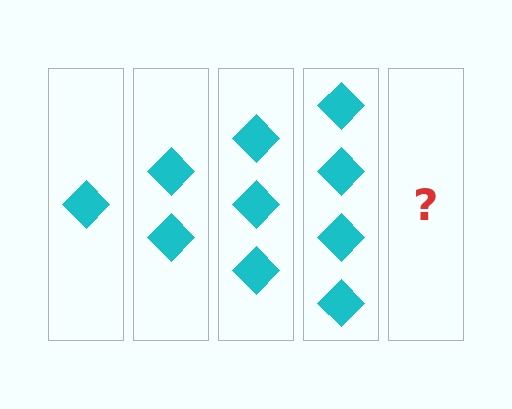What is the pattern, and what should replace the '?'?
The pattern is that each step adds one more diamond. The '?' should be 5 diamonds.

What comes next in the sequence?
The next element should be 5 diamonds.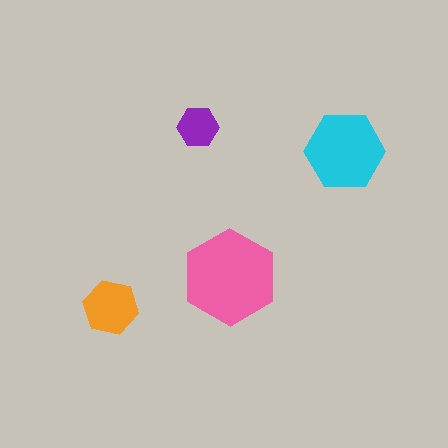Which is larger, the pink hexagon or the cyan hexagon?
The pink one.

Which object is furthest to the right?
The cyan hexagon is rightmost.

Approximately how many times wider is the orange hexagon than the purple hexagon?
About 1.5 times wider.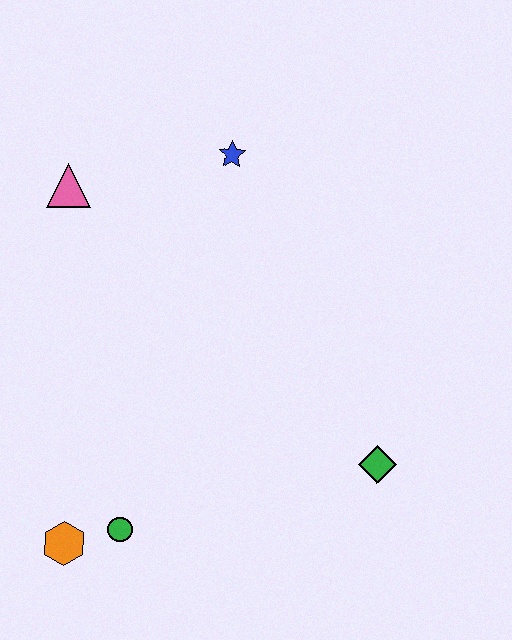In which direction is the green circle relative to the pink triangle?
The green circle is below the pink triangle.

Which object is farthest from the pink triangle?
The green diamond is farthest from the pink triangle.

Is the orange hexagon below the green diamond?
Yes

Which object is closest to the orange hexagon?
The green circle is closest to the orange hexagon.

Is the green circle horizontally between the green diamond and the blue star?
No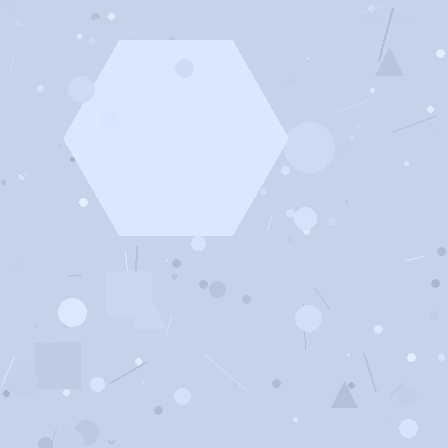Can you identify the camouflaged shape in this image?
The camouflaged shape is a hexagon.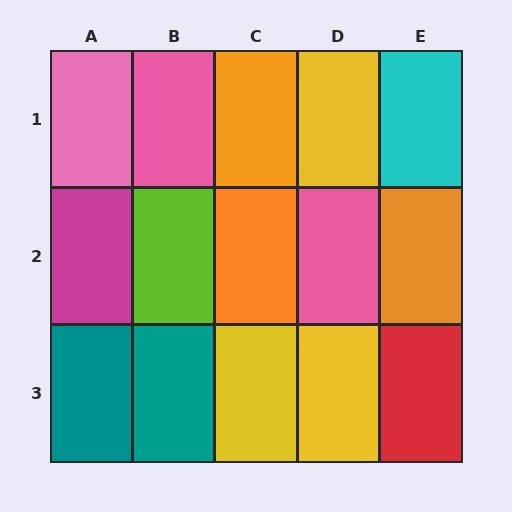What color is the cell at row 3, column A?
Teal.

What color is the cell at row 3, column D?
Yellow.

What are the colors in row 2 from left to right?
Magenta, lime, orange, pink, orange.